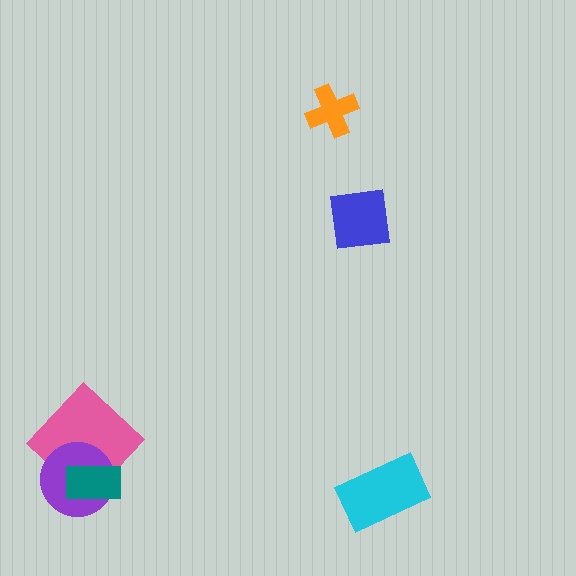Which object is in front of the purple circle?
The teal rectangle is in front of the purple circle.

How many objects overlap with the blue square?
0 objects overlap with the blue square.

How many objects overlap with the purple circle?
2 objects overlap with the purple circle.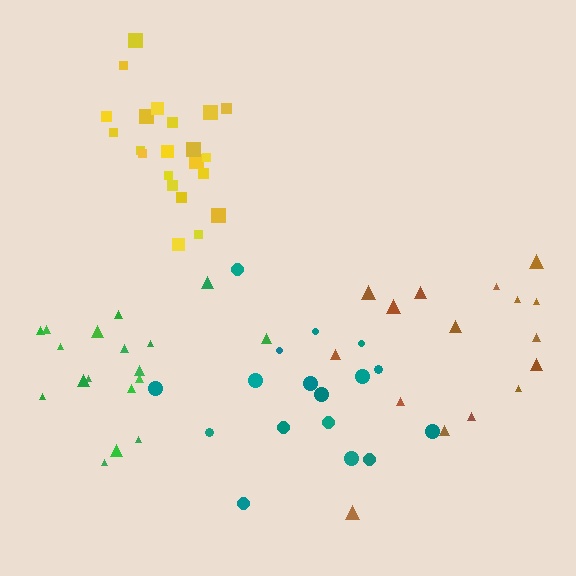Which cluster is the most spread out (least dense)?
Brown.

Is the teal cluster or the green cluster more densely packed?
Green.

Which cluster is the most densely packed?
Yellow.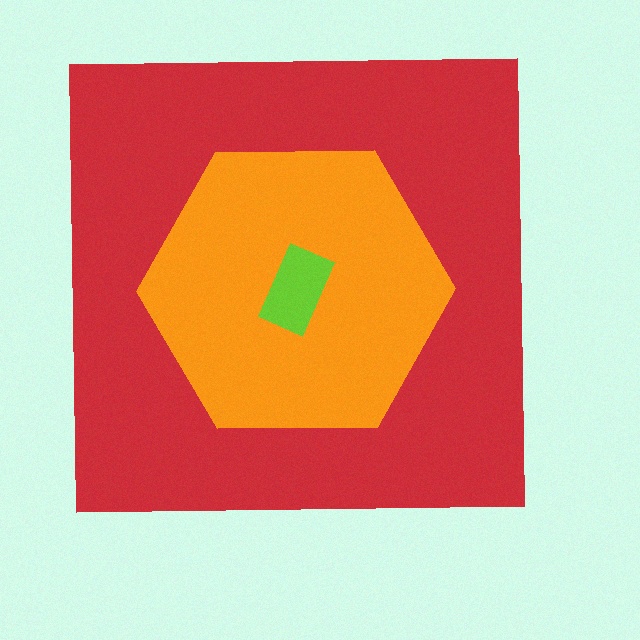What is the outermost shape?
The red square.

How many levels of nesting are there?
3.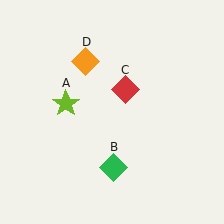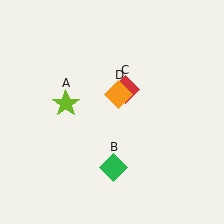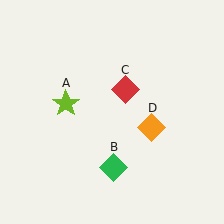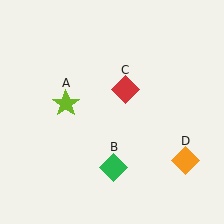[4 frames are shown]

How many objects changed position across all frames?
1 object changed position: orange diamond (object D).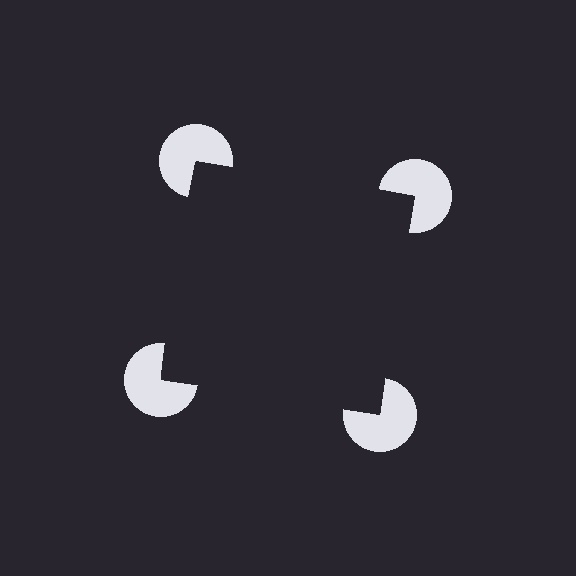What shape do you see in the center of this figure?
An illusory square — its edges are inferred from the aligned wedge cuts in the pac-man discs, not physically drawn.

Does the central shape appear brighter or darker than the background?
It typically appears slightly darker than the background, even though no actual brightness change is drawn.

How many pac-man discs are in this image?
There are 4 — one at each vertex of the illusory square.